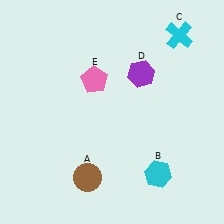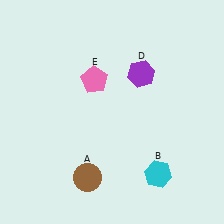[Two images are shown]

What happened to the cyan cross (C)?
The cyan cross (C) was removed in Image 2. It was in the top-right area of Image 1.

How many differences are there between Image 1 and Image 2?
There is 1 difference between the two images.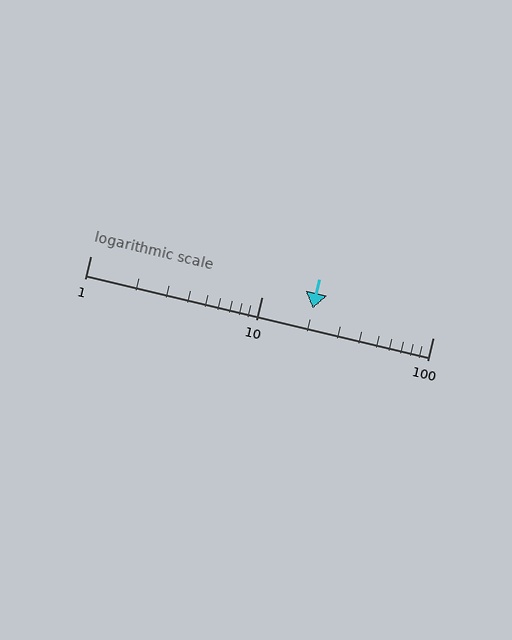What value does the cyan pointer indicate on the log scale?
The pointer indicates approximately 20.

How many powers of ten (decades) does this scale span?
The scale spans 2 decades, from 1 to 100.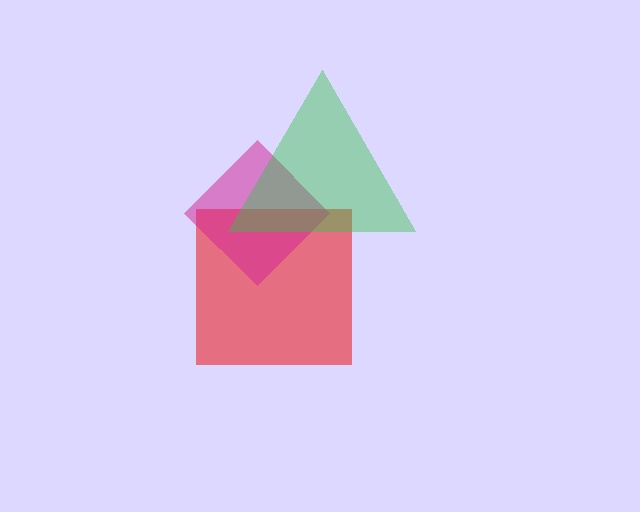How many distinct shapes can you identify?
There are 3 distinct shapes: a red square, a magenta diamond, a green triangle.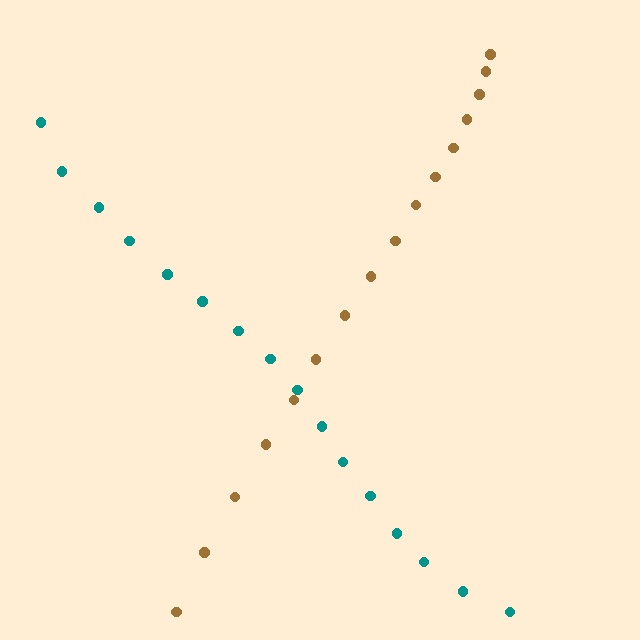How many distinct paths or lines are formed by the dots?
There are 2 distinct paths.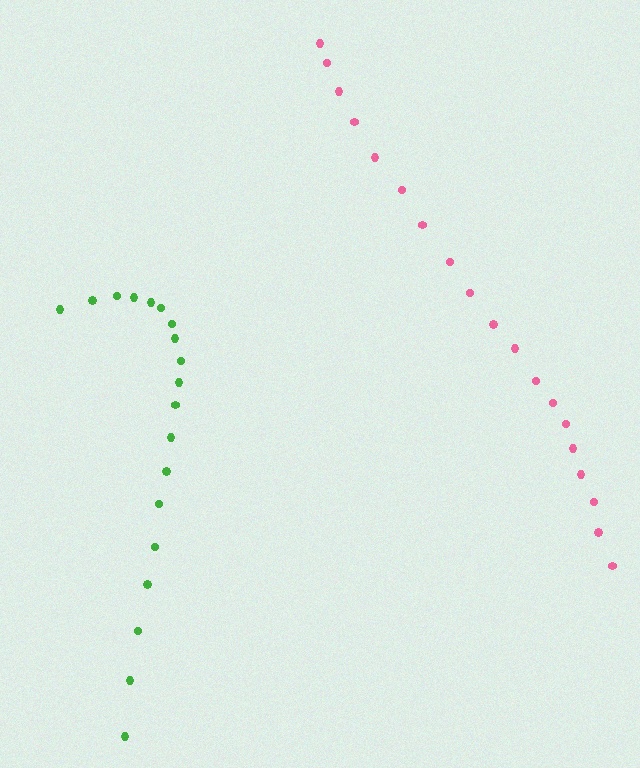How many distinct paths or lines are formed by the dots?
There are 2 distinct paths.